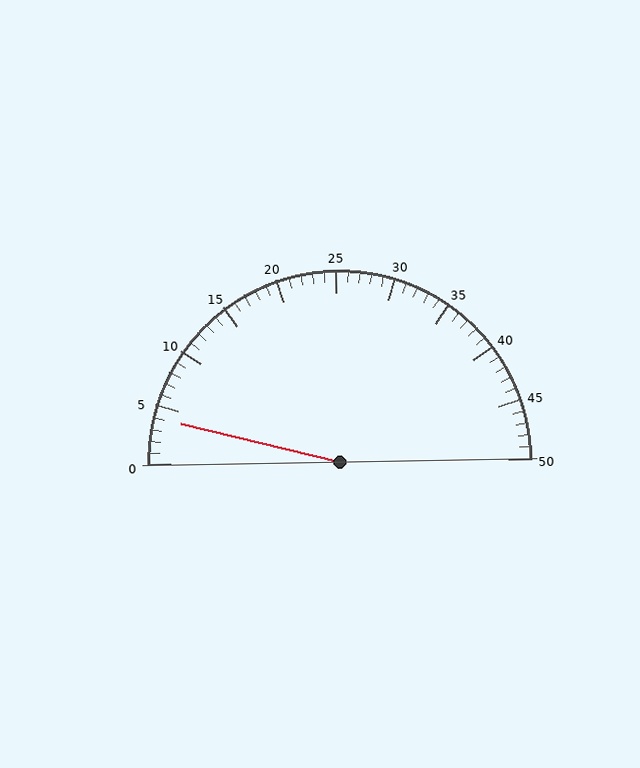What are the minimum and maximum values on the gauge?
The gauge ranges from 0 to 50.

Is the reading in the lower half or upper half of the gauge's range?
The reading is in the lower half of the range (0 to 50).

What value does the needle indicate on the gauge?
The needle indicates approximately 4.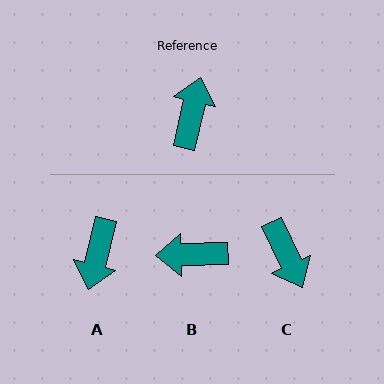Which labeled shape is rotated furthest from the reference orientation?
A, about 180 degrees away.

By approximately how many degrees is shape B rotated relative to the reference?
Approximately 105 degrees counter-clockwise.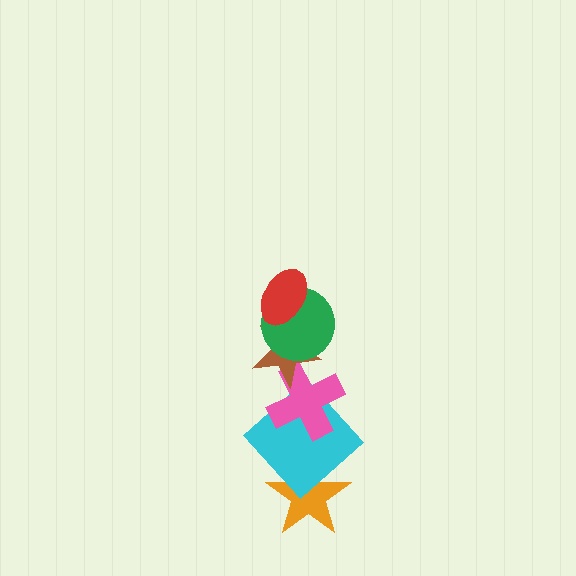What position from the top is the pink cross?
The pink cross is 4th from the top.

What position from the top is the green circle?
The green circle is 2nd from the top.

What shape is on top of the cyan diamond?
The pink cross is on top of the cyan diamond.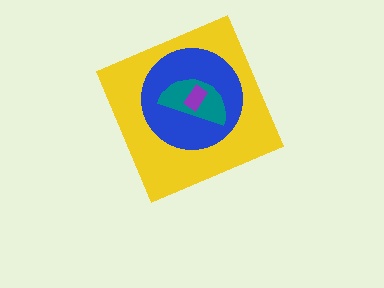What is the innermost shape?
The purple rectangle.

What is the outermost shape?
The yellow diamond.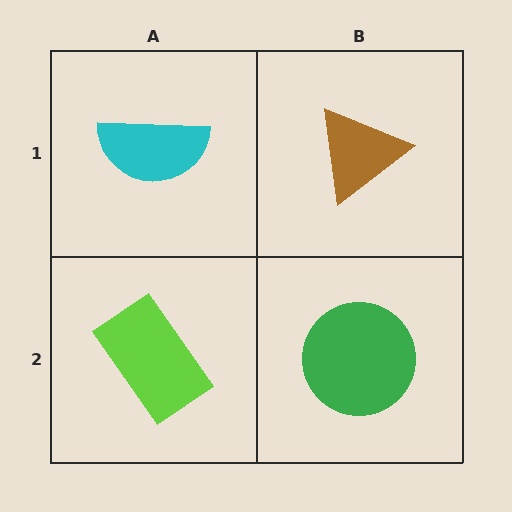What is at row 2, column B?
A green circle.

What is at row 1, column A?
A cyan semicircle.